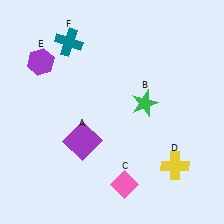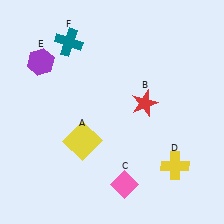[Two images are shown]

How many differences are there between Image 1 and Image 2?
There are 2 differences between the two images.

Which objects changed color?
A changed from purple to yellow. B changed from green to red.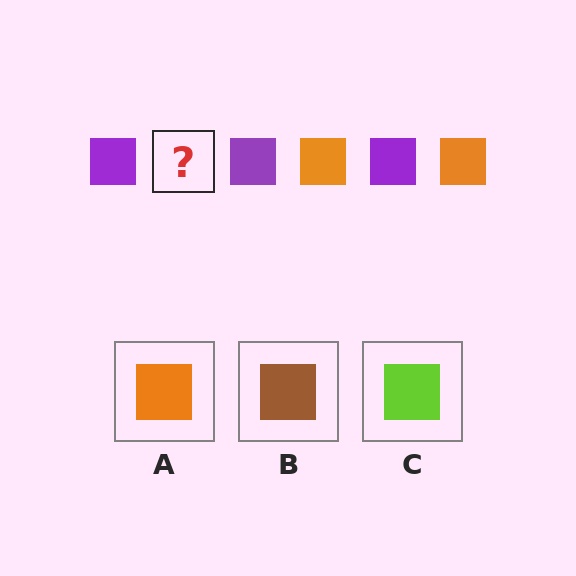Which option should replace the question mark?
Option A.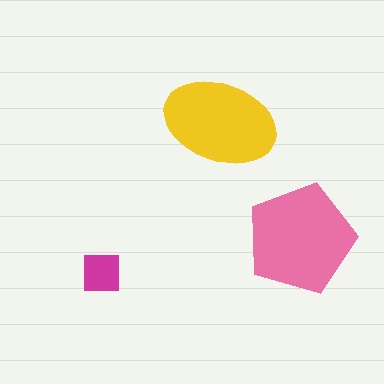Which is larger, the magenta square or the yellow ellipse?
The yellow ellipse.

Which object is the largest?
The pink pentagon.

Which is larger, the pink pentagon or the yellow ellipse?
The pink pentagon.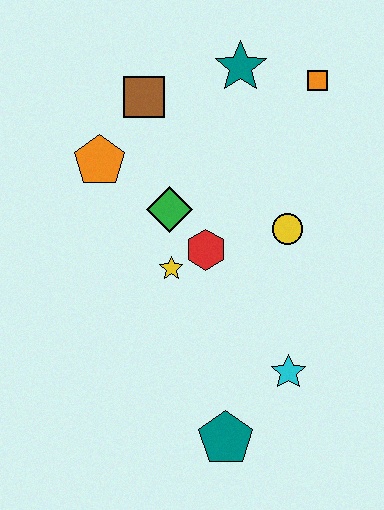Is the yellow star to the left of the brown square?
No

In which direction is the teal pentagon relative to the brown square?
The teal pentagon is below the brown square.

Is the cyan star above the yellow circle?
No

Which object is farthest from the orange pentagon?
The teal pentagon is farthest from the orange pentagon.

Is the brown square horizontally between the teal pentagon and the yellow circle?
No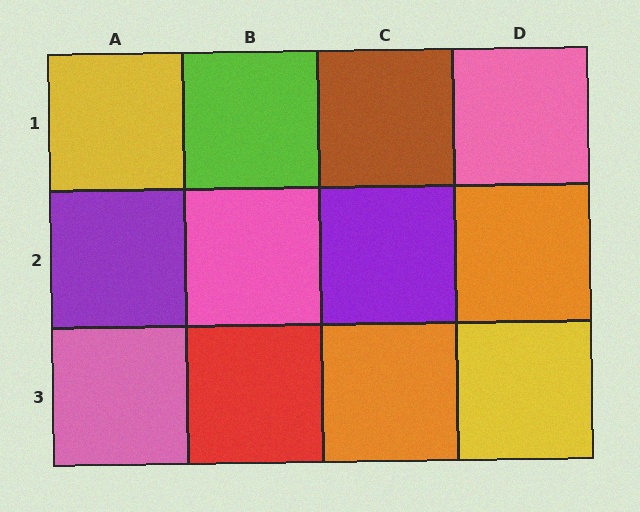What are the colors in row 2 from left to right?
Purple, pink, purple, orange.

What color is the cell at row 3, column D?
Yellow.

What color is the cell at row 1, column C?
Brown.